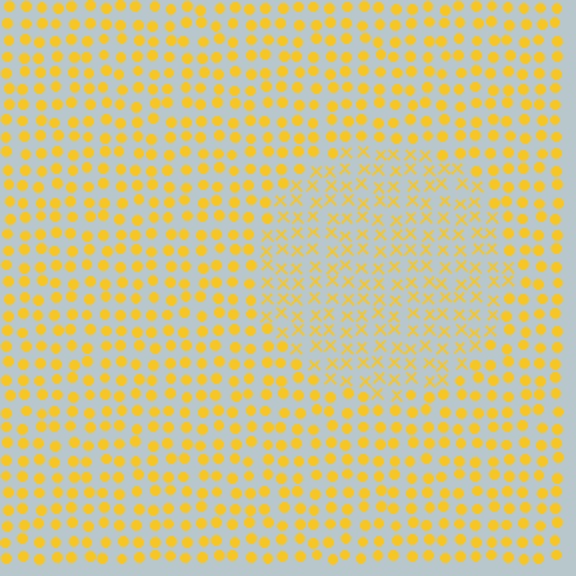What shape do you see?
I see a circle.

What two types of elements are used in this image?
The image uses X marks inside the circle region and circles outside it.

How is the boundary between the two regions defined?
The boundary is defined by a change in element shape: X marks inside vs. circles outside. All elements share the same color and spacing.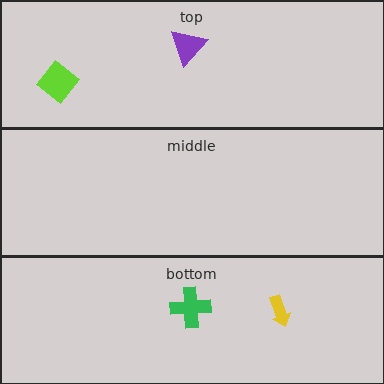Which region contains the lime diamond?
The top region.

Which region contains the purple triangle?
The top region.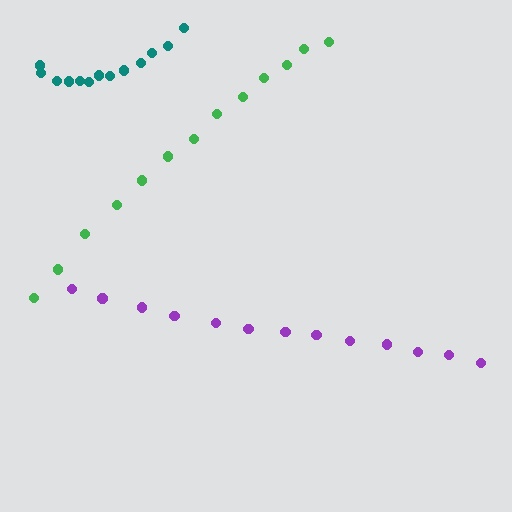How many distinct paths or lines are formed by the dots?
There are 3 distinct paths.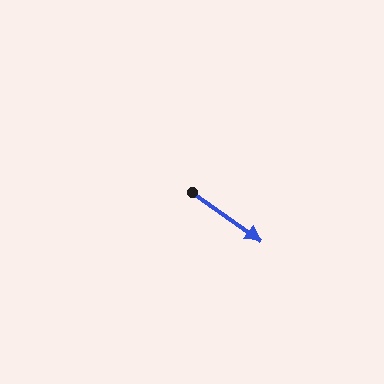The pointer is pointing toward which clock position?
Roughly 4 o'clock.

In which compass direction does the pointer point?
Southeast.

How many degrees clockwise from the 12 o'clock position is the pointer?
Approximately 125 degrees.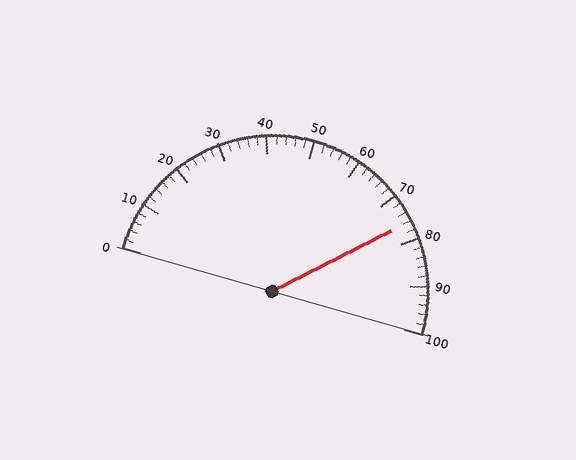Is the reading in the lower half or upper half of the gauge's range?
The reading is in the upper half of the range (0 to 100).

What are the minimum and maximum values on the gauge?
The gauge ranges from 0 to 100.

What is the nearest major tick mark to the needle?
The nearest major tick mark is 80.